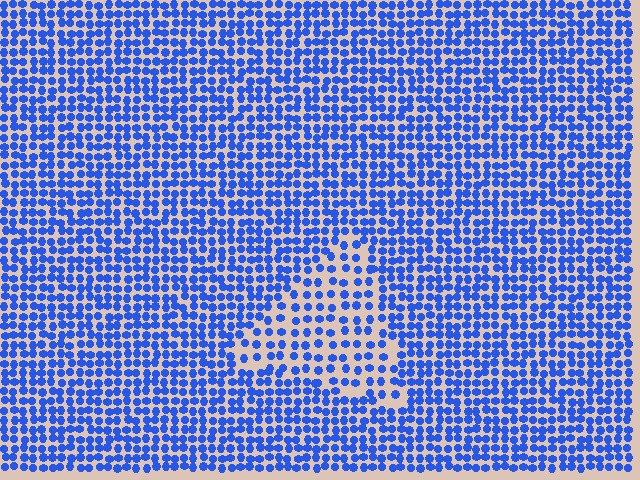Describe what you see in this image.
The image contains small blue elements arranged at two different densities. A triangle-shaped region is visible where the elements are less densely packed than the surrounding area.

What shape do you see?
I see a triangle.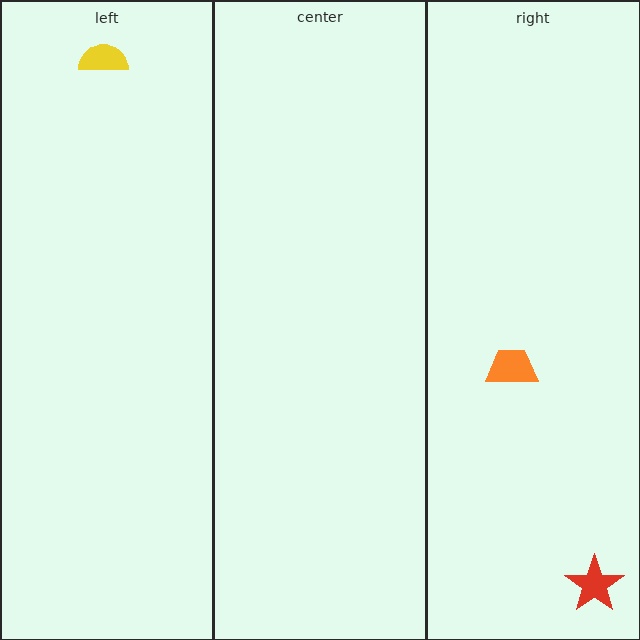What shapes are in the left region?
The yellow semicircle.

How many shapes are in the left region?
1.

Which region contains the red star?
The right region.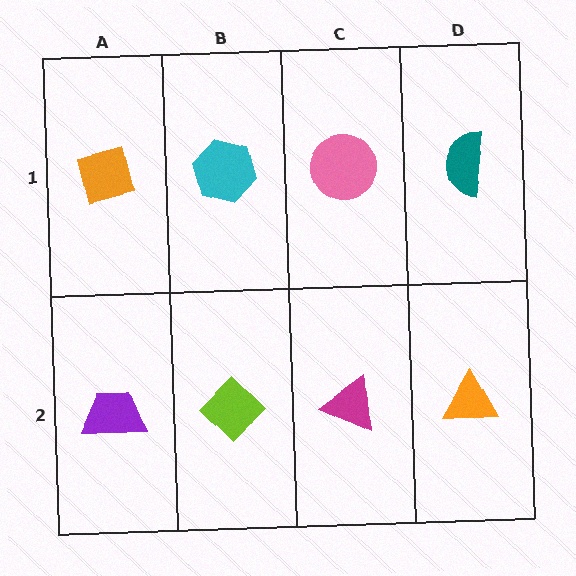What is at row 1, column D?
A teal semicircle.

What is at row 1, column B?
A cyan hexagon.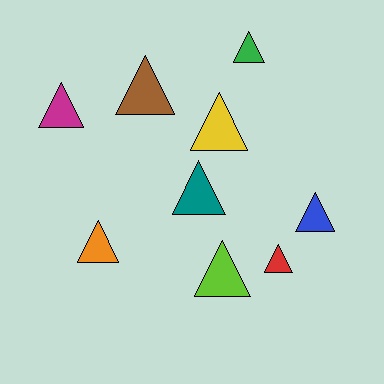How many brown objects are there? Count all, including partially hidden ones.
There is 1 brown object.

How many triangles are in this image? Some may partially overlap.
There are 9 triangles.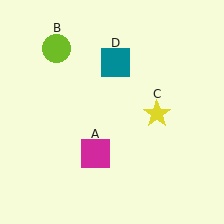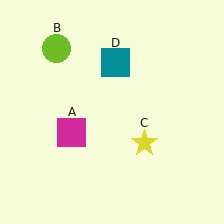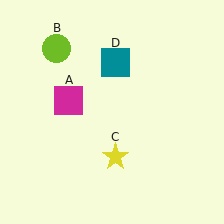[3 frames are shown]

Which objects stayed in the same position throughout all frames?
Lime circle (object B) and teal square (object D) remained stationary.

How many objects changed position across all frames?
2 objects changed position: magenta square (object A), yellow star (object C).